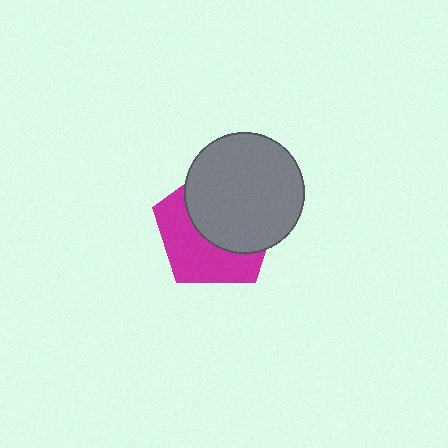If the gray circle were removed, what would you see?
You would see the complete magenta pentagon.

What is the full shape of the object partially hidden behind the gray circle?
The partially hidden object is a magenta pentagon.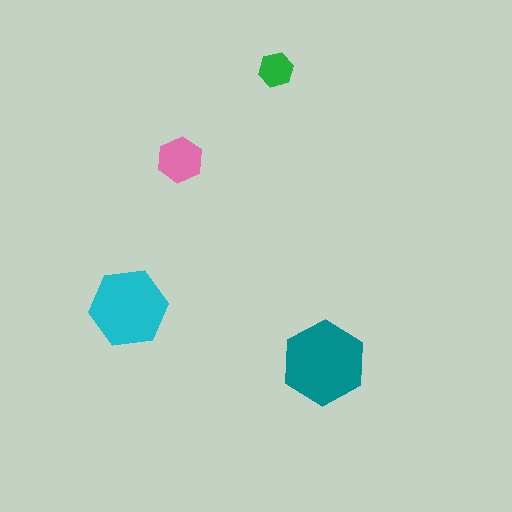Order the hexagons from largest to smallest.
the teal one, the cyan one, the pink one, the green one.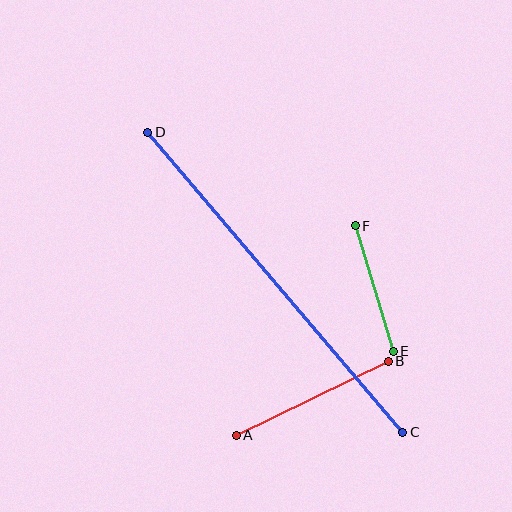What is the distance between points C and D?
The distance is approximately 394 pixels.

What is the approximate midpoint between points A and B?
The midpoint is at approximately (312, 398) pixels.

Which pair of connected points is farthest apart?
Points C and D are farthest apart.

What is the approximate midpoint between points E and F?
The midpoint is at approximately (374, 289) pixels.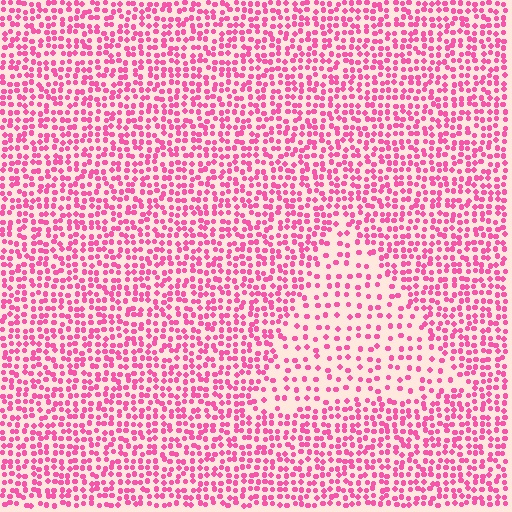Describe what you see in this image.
The image contains small pink elements arranged at two different densities. A triangle-shaped region is visible where the elements are less densely packed than the surrounding area.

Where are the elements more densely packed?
The elements are more densely packed outside the triangle boundary.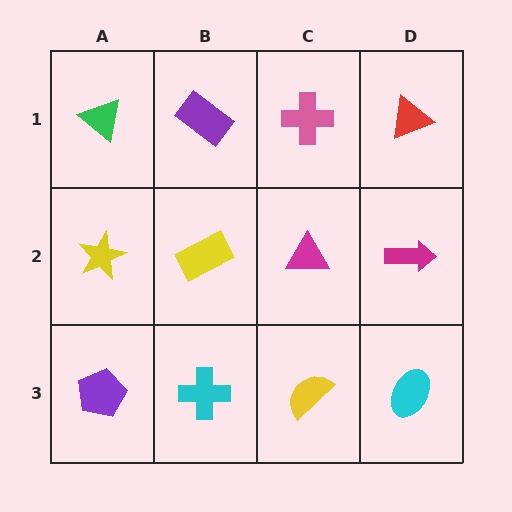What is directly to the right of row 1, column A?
A purple rectangle.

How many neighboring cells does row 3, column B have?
3.